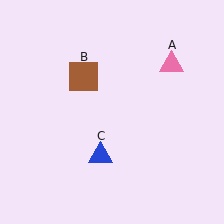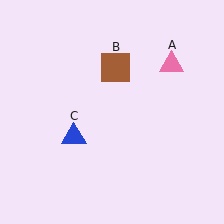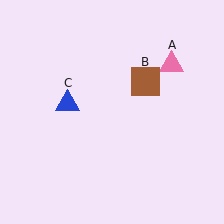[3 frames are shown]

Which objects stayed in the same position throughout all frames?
Pink triangle (object A) remained stationary.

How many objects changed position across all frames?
2 objects changed position: brown square (object B), blue triangle (object C).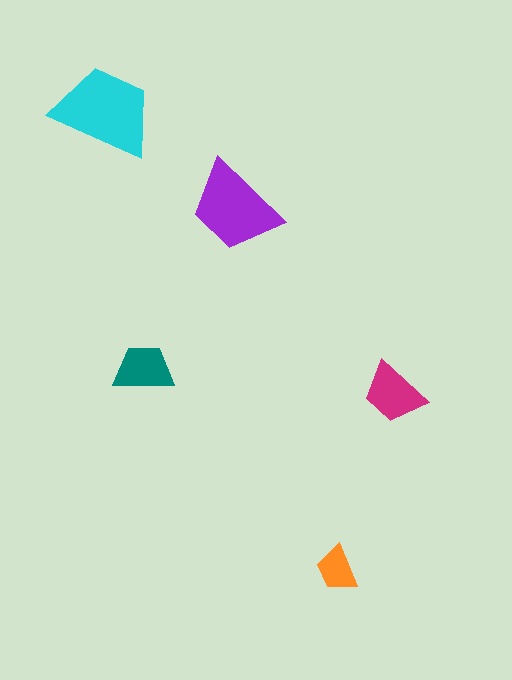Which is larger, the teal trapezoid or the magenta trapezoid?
The magenta one.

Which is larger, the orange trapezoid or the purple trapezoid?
The purple one.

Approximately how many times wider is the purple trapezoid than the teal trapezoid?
About 1.5 times wider.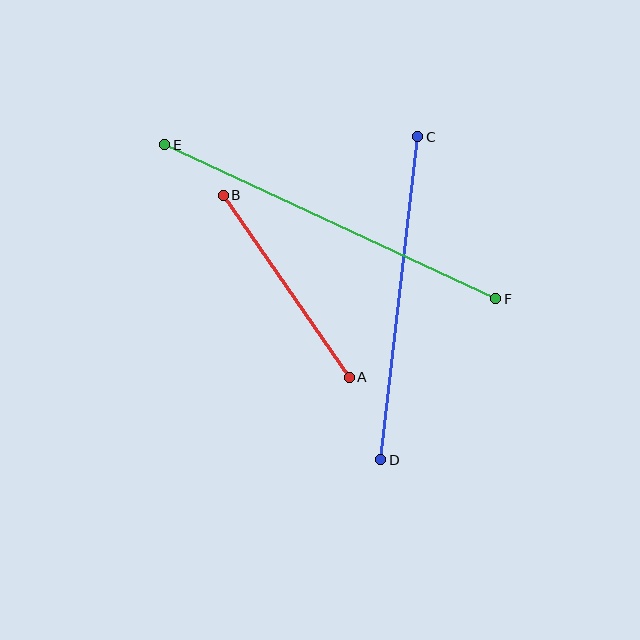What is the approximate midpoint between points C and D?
The midpoint is at approximately (399, 298) pixels.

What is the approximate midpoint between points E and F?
The midpoint is at approximately (330, 222) pixels.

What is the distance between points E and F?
The distance is approximately 365 pixels.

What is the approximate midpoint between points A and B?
The midpoint is at approximately (286, 286) pixels.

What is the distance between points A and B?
The distance is approximately 221 pixels.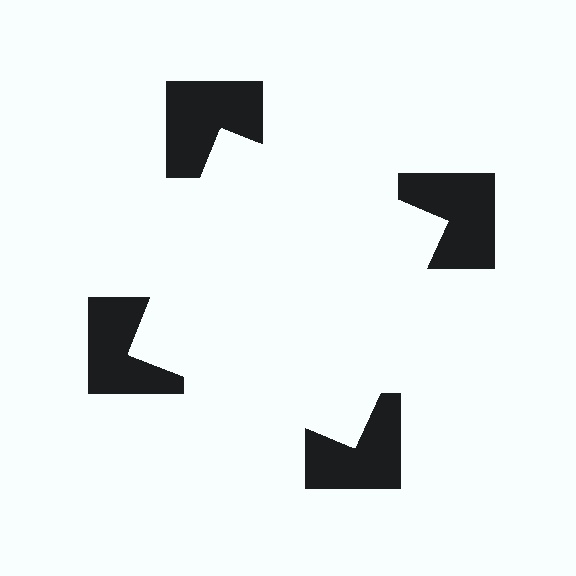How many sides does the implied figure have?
4 sides.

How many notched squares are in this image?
There are 4 — one at each vertex of the illusory square.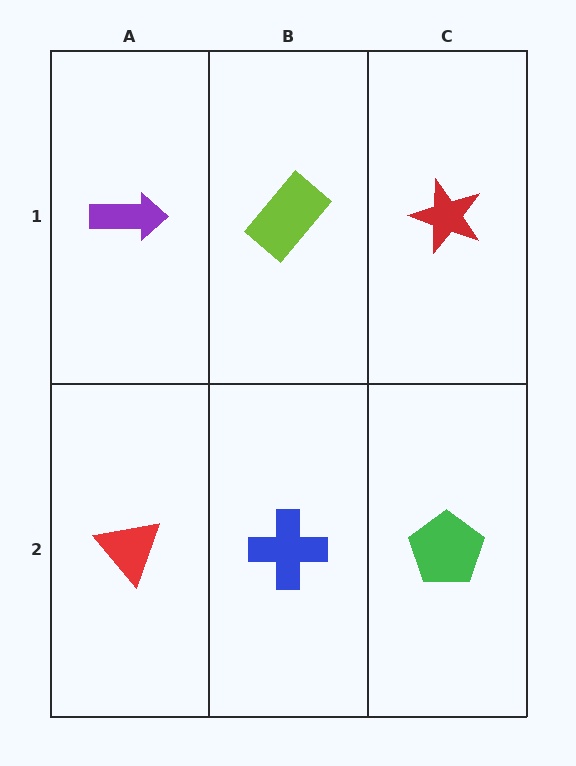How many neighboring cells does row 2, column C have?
2.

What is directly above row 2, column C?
A red star.